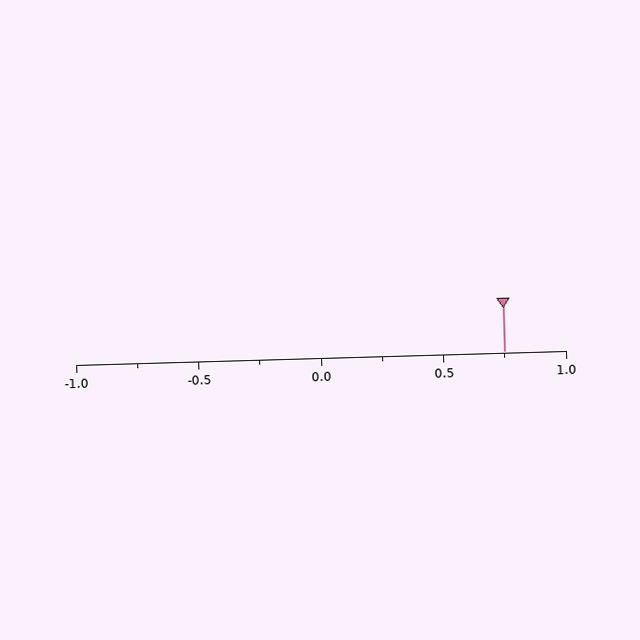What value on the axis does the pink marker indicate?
The marker indicates approximately 0.75.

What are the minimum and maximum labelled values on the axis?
The axis runs from -1.0 to 1.0.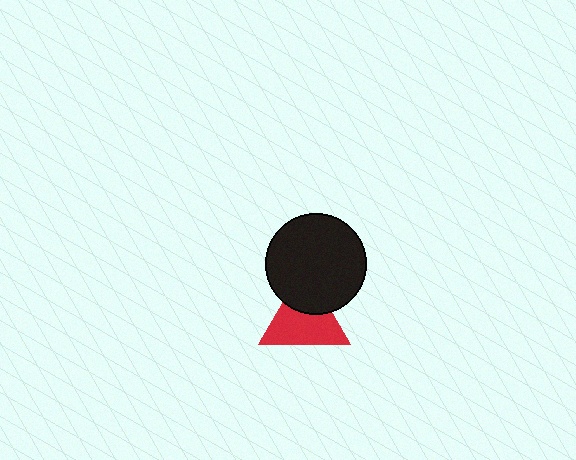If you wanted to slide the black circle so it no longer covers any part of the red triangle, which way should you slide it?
Slide it up — that is the most direct way to separate the two shapes.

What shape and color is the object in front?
The object in front is a black circle.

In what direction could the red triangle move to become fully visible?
The red triangle could move down. That would shift it out from behind the black circle entirely.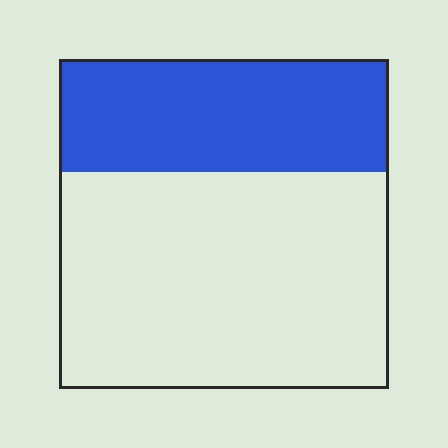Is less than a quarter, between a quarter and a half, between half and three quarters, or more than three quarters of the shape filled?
Between a quarter and a half.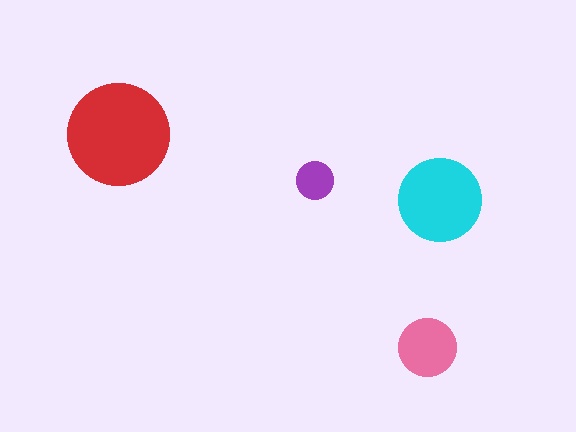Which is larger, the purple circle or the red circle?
The red one.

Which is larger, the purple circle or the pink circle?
The pink one.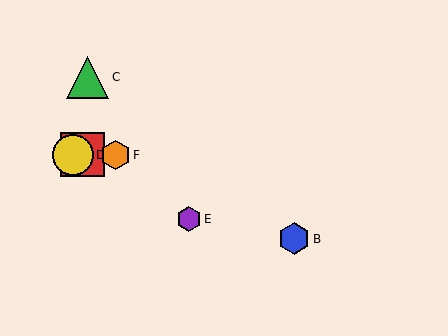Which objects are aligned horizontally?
Objects A, D, F are aligned horizontally.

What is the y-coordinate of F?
Object F is at y≈155.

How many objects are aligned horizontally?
3 objects (A, D, F) are aligned horizontally.